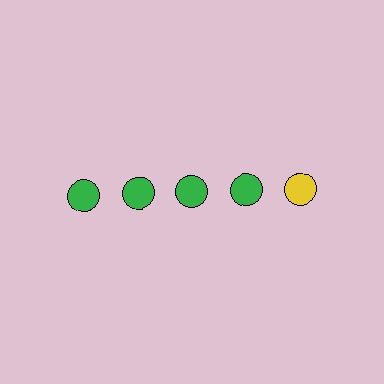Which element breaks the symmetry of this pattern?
The yellow circle in the top row, rightmost column breaks the symmetry. All other shapes are green circles.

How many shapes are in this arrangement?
There are 5 shapes arranged in a grid pattern.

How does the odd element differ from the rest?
It has a different color: yellow instead of green.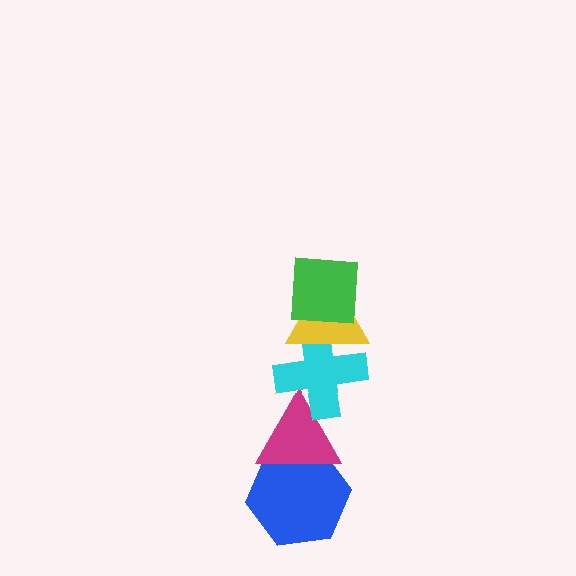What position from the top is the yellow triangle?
The yellow triangle is 2nd from the top.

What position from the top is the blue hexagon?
The blue hexagon is 5th from the top.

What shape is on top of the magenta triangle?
The cyan cross is on top of the magenta triangle.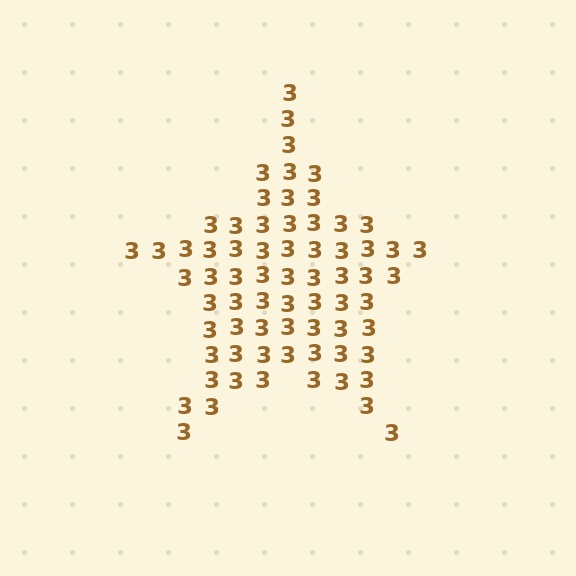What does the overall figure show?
The overall figure shows a star.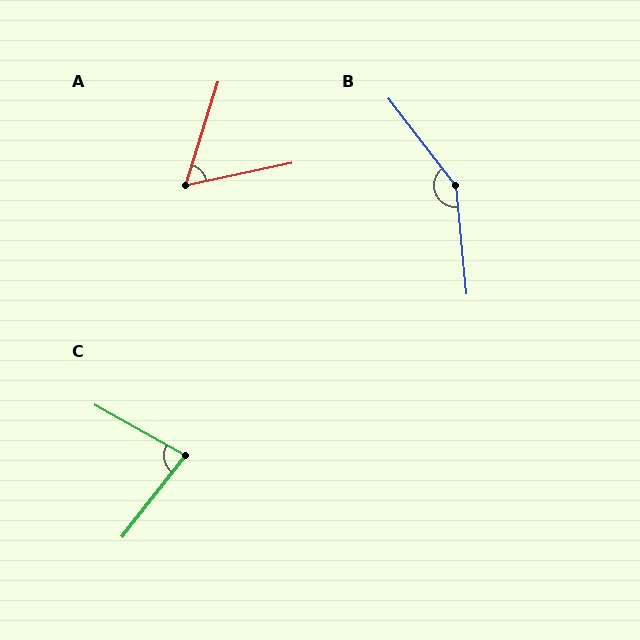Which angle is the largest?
B, at approximately 148 degrees.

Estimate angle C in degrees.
Approximately 81 degrees.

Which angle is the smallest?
A, at approximately 61 degrees.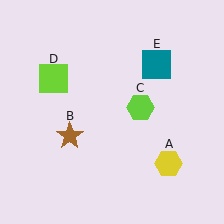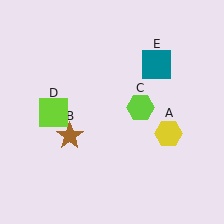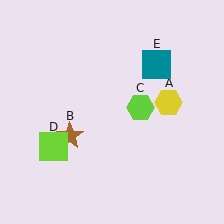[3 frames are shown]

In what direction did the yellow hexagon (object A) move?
The yellow hexagon (object A) moved up.